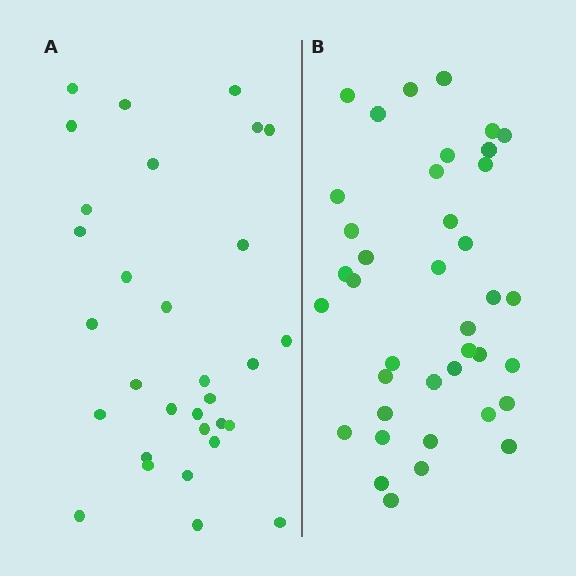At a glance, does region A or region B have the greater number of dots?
Region B (the right region) has more dots.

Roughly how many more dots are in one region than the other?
Region B has roughly 8 or so more dots than region A.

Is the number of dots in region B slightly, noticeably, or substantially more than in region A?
Region B has noticeably more, but not dramatically so. The ratio is roughly 1.3 to 1.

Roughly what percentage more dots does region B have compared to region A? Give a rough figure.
About 25% more.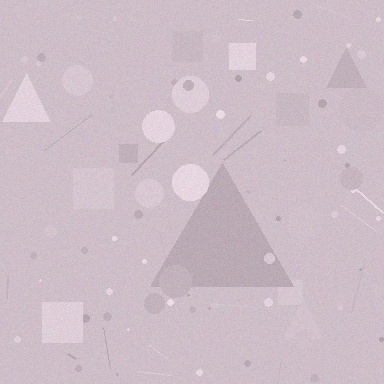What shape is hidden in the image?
A triangle is hidden in the image.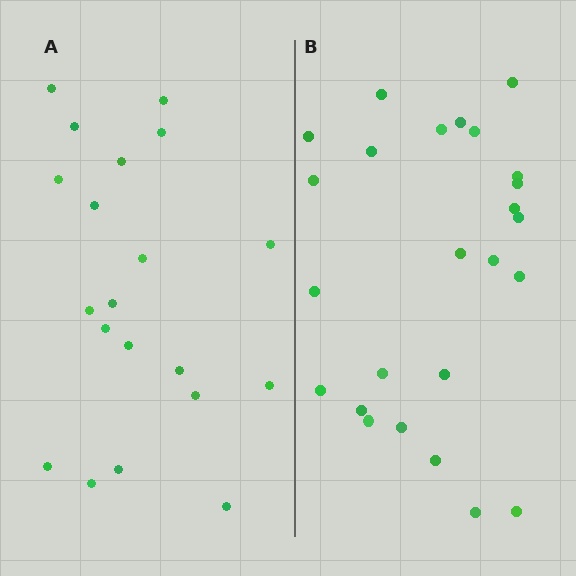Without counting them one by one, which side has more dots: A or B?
Region B (the right region) has more dots.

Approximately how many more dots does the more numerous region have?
Region B has about 5 more dots than region A.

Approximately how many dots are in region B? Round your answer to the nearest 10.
About 20 dots. (The exact count is 25, which rounds to 20.)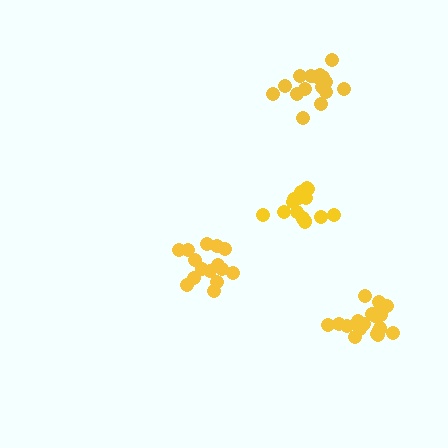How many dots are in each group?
Group 1: 17 dots, Group 2: 19 dots, Group 3: 15 dots, Group 4: 16 dots (67 total).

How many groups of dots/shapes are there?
There are 4 groups.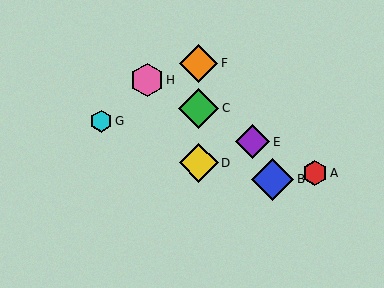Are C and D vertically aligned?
Yes, both are at x≈199.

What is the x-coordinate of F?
Object F is at x≈199.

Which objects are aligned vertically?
Objects C, D, F are aligned vertically.